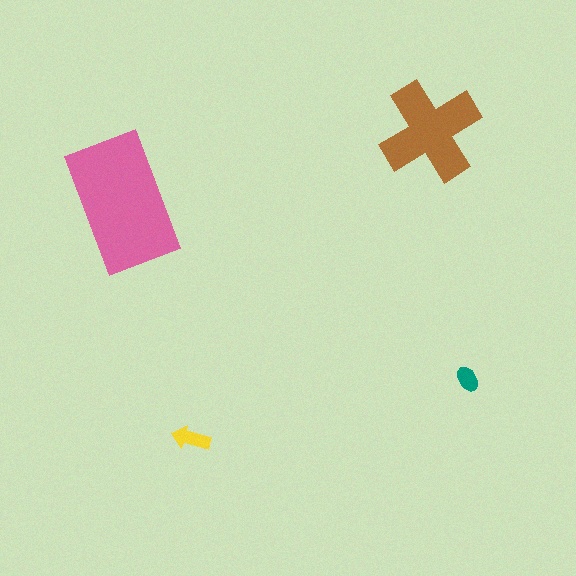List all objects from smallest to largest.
The teal ellipse, the yellow arrow, the brown cross, the pink rectangle.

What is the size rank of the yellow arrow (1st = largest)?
3rd.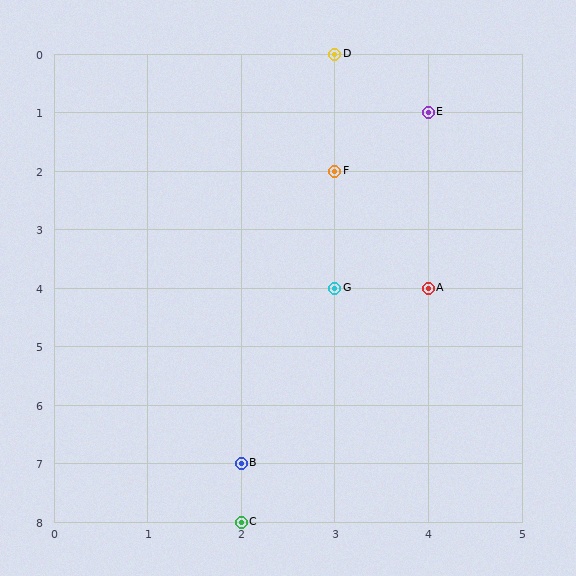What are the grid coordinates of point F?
Point F is at grid coordinates (3, 2).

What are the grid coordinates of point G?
Point G is at grid coordinates (3, 4).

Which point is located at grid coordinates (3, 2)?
Point F is at (3, 2).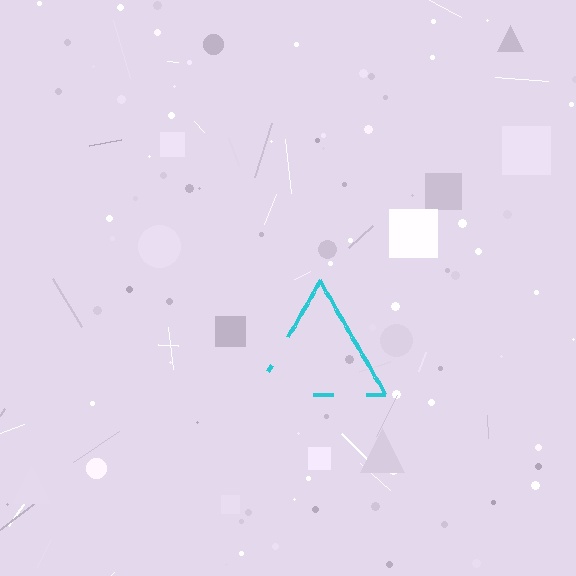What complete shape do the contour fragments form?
The contour fragments form a triangle.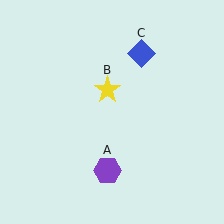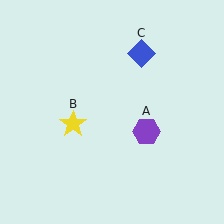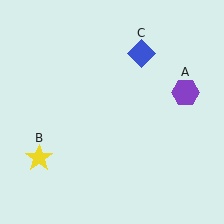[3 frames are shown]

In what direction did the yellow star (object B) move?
The yellow star (object B) moved down and to the left.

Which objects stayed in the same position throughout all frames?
Blue diamond (object C) remained stationary.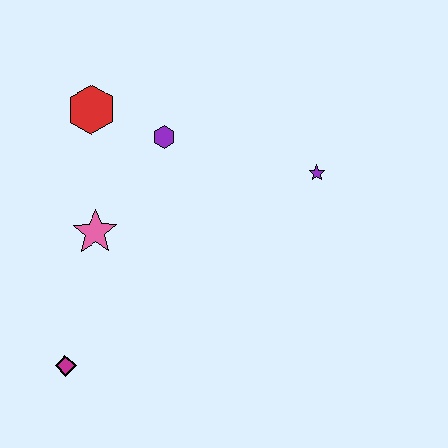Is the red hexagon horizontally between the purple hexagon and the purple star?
No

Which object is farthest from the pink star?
The purple star is farthest from the pink star.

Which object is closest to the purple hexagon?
The red hexagon is closest to the purple hexagon.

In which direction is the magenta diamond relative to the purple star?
The magenta diamond is to the left of the purple star.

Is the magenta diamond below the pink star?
Yes